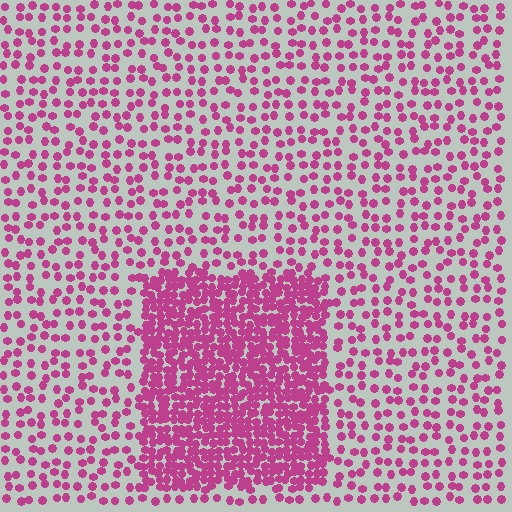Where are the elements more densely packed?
The elements are more densely packed inside the rectangle boundary.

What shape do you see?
I see a rectangle.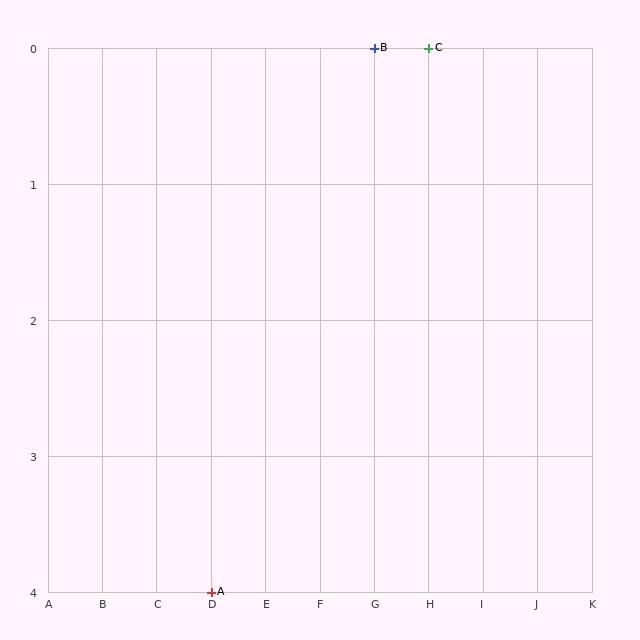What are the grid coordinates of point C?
Point C is at grid coordinates (H, 0).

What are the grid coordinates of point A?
Point A is at grid coordinates (D, 4).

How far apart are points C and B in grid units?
Points C and B are 1 column apart.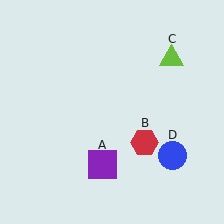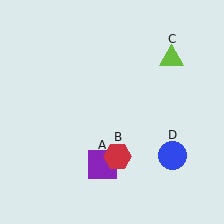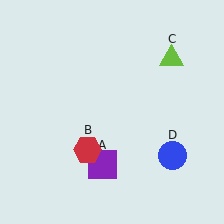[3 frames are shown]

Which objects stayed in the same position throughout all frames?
Purple square (object A) and lime triangle (object C) and blue circle (object D) remained stationary.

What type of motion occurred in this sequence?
The red hexagon (object B) rotated clockwise around the center of the scene.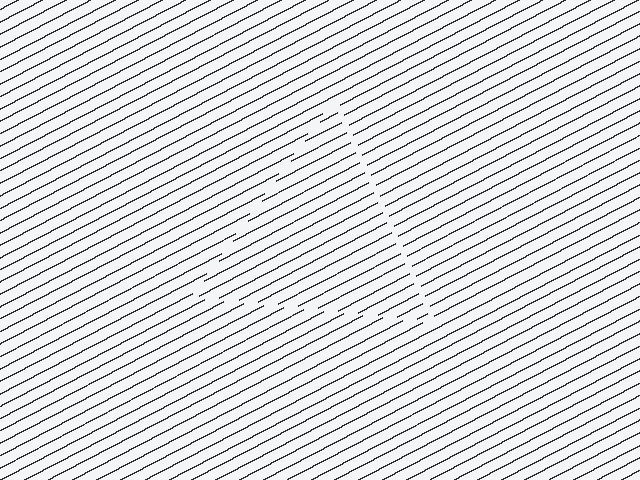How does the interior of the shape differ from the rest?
The interior of the shape contains the same grating, shifted by half a period — the contour is defined by the phase discontinuity where line-ends from the inner and outer gratings abut.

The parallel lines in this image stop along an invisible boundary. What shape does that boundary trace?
An illusory triangle. The interior of the shape contains the same grating, shifted by half a period — the contour is defined by the phase discontinuity where line-ends from the inner and outer gratings abut.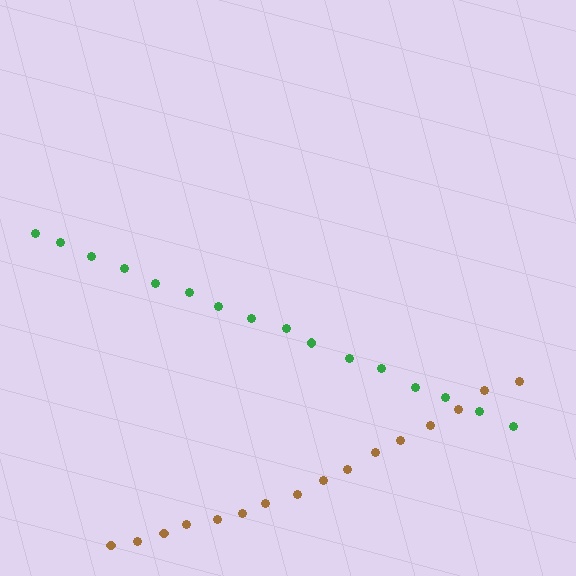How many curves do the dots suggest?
There are 2 distinct paths.